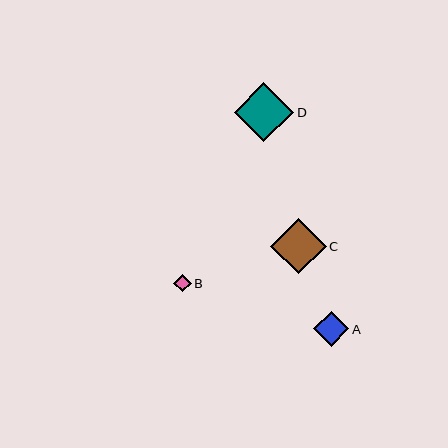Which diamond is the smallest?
Diamond B is the smallest with a size of approximately 17 pixels.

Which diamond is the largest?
Diamond D is the largest with a size of approximately 59 pixels.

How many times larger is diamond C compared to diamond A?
Diamond C is approximately 1.6 times the size of diamond A.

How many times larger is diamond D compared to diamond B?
Diamond D is approximately 3.4 times the size of diamond B.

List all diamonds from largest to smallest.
From largest to smallest: D, C, A, B.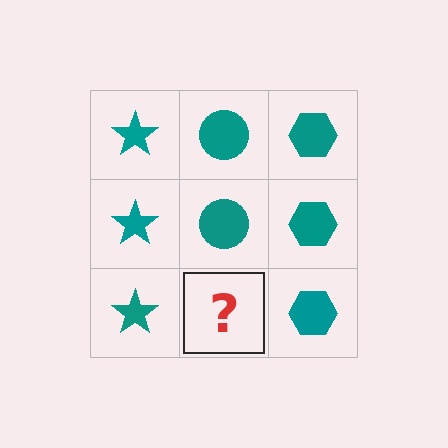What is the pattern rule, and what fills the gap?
The rule is that each column has a consistent shape. The gap should be filled with a teal circle.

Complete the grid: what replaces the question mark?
The question mark should be replaced with a teal circle.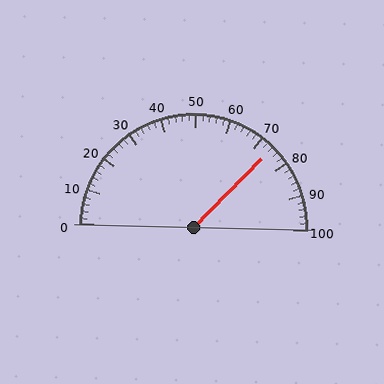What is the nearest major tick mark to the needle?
The nearest major tick mark is 70.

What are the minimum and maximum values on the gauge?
The gauge ranges from 0 to 100.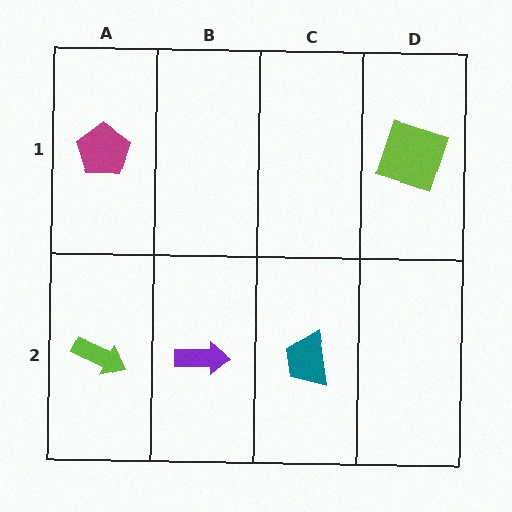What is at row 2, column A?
A lime arrow.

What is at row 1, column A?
A magenta pentagon.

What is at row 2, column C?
A teal trapezoid.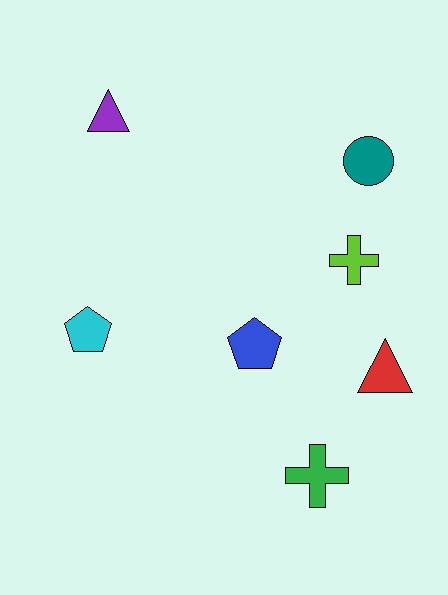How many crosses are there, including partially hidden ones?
There are 2 crosses.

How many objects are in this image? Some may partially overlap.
There are 7 objects.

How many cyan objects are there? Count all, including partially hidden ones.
There is 1 cyan object.